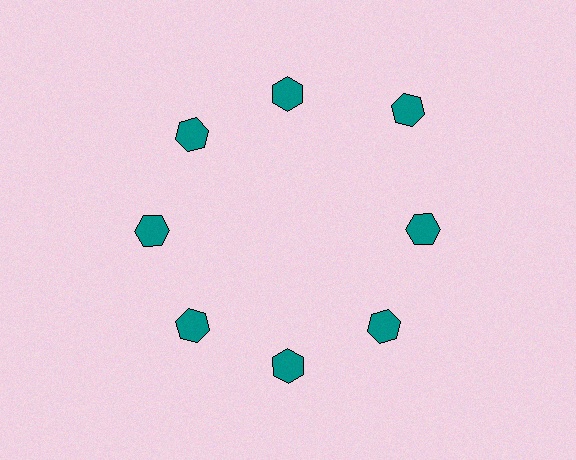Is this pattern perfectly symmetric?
No. The 8 teal hexagons are arranged in a ring, but one element near the 2 o'clock position is pushed outward from the center, breaking the 8-fold rotational symmetry.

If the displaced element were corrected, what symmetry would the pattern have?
It would have 8-fold rotational symmetry — the pattern would map onto itself every 45 degrees.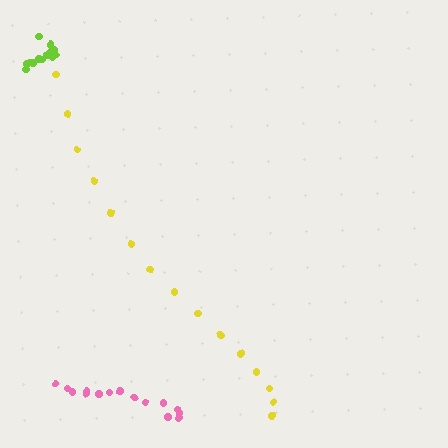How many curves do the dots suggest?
There are 3 distinct paths.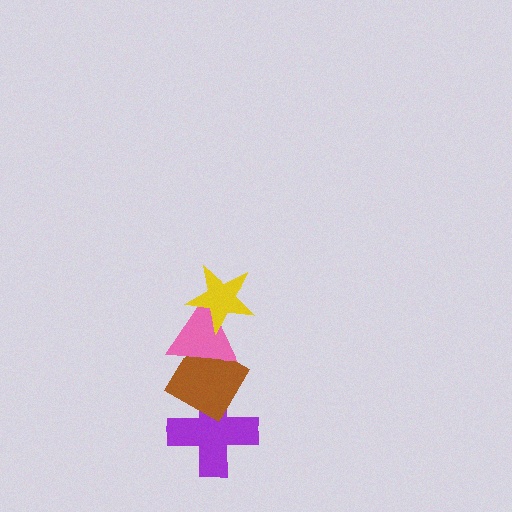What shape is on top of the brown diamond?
The pink triangle is on top of the brown diamond.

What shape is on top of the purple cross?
The brown diamond is on top of the purple cross.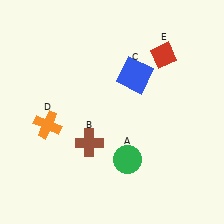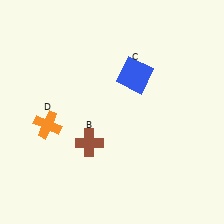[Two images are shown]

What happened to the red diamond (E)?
The red diamond (E) was removed in Image 2. It was in the top-right area of Image 1.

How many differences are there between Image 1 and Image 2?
There are 2 differences between the two images.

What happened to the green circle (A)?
The green circle (A) was removed in Image 2. It was in the bottom-right area of Image 1.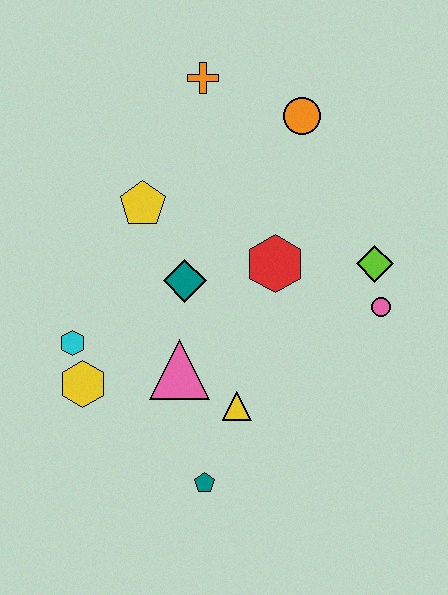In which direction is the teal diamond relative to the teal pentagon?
The teal diamond is above the teal pentagon.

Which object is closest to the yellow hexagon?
The cyan hexagon is closest to the yellow hexagon.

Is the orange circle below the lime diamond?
No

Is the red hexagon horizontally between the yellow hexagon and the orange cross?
No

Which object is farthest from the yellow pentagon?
The teal pentagon is farthest from the yellow pentagon.